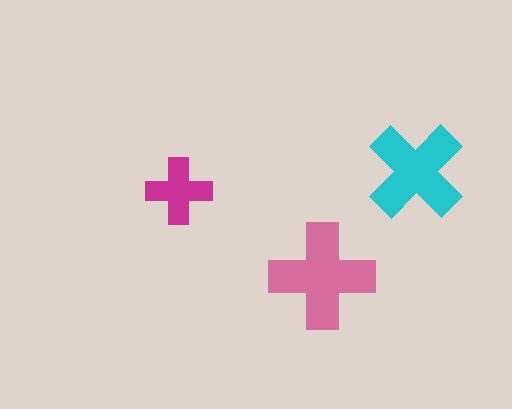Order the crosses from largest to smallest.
the pink one, the cyan one, the magenta one.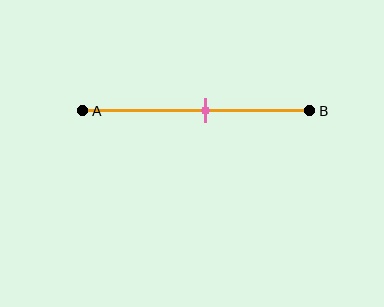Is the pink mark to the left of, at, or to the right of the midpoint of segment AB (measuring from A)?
The pink mark is to the right of the midpoint of segment AB.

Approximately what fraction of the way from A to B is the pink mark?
The pink mark is approximately 55% of the way from A to B.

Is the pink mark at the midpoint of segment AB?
No, the mark is at about 55% from A, not at the 50% midpoint.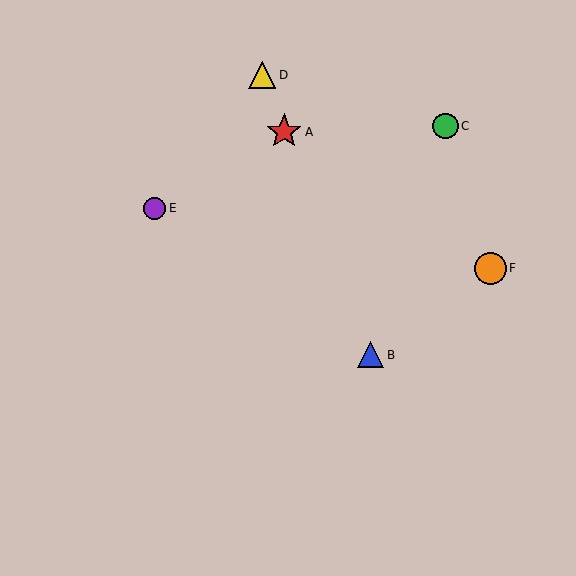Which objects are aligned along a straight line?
Objects A, B, D are aligned along a straight line.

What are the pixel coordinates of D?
Object D is at (262, 75).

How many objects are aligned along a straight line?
3 objects (A, B, D) are aligned along a straight line.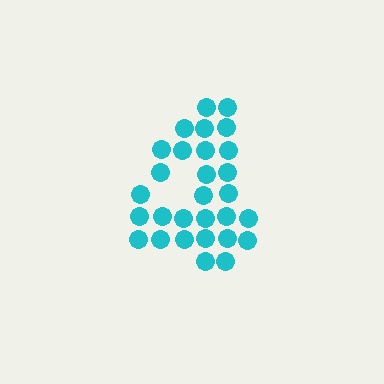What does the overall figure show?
The overall figure shows the digit 4.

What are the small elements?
The small elements are circles.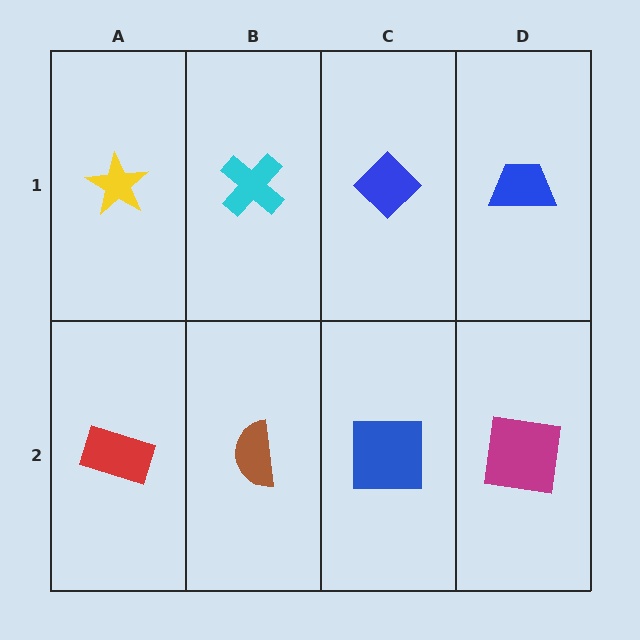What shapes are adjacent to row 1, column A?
A red rectangle (row 2, column A), a cyan cross (row 1, column B).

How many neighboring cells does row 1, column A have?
2.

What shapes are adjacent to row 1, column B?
A brown semicircle (row 2, column B), a yellow star (row 1, column A), a blue diamond (row 1, column C).